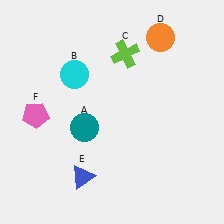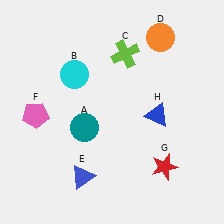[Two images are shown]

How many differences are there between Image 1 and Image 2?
There are 2 differences between the two images.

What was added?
A red star (G), a blue triangle (H) were added in Image 2.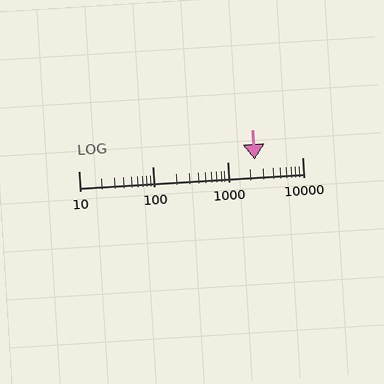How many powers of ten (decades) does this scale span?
The scale spans 3 decades, from 10 to 10000.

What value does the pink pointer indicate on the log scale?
The pointer indicates approximately 2300.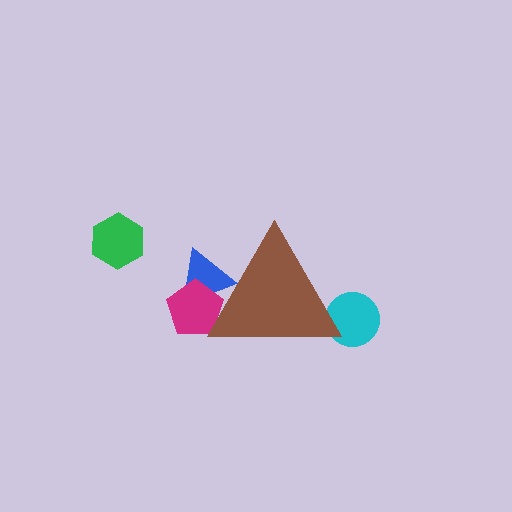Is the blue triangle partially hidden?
Yes, the blue triangle is partially hidden behind the brown triangle.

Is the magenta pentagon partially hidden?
Yes, the magenta pentagon is partially hidden behind the brown triangle.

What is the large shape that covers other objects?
A brown triangle.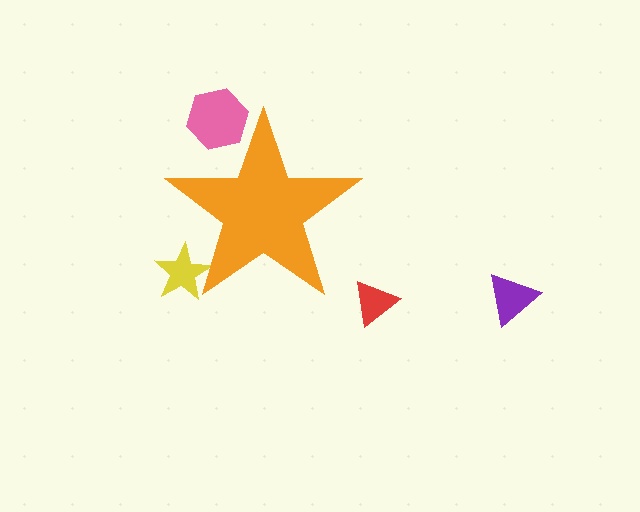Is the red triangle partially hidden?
No, the red triangle is fully visible.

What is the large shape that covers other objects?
An orange star.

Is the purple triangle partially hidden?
No, the purple triangle is fully visible.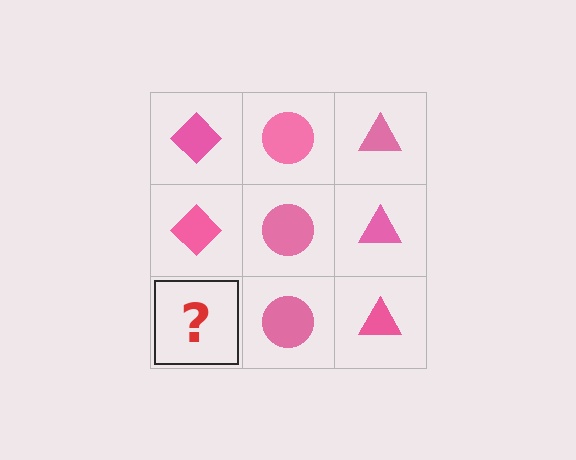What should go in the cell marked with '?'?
The missing cell should contain a pink diamond.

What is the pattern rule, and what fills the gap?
The rule is that each column has a consistent shape. The gap should be filled with a pink diamond.